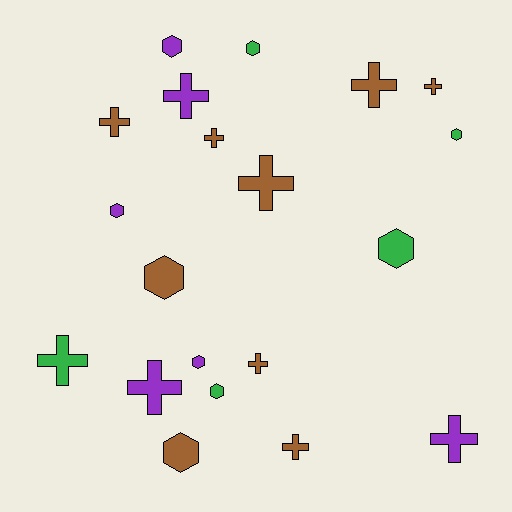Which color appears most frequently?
Brown, with 9 objects.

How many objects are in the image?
There are 20 objects.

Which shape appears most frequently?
Cross, with 11 objects.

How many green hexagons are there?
There are 4 green hexagons.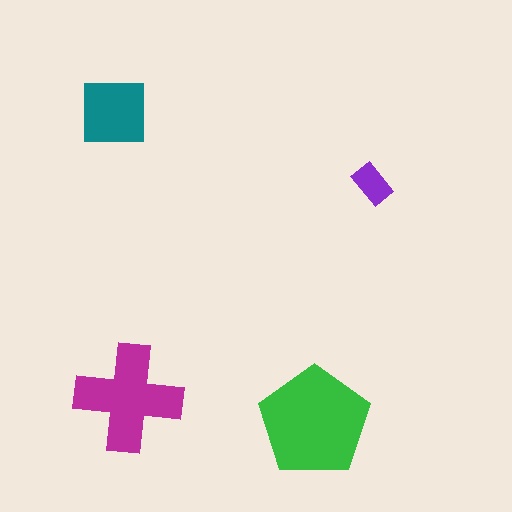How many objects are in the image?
There are 4 objects in the image.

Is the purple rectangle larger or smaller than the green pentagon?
Smaller.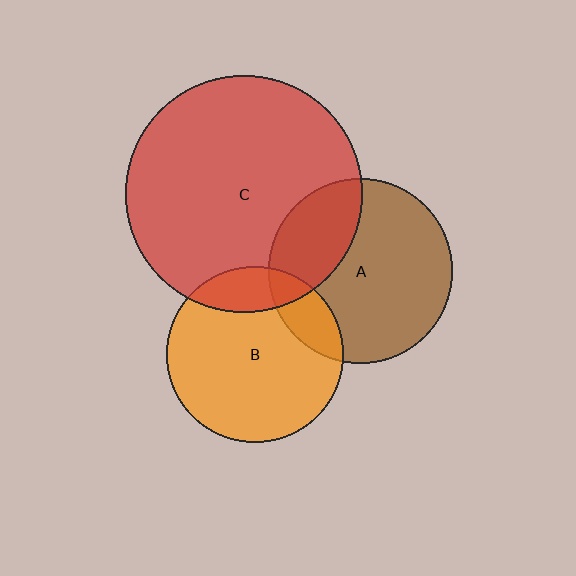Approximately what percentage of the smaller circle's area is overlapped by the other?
Approximately 15%.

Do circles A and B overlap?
Yes.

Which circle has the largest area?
Circle C (red).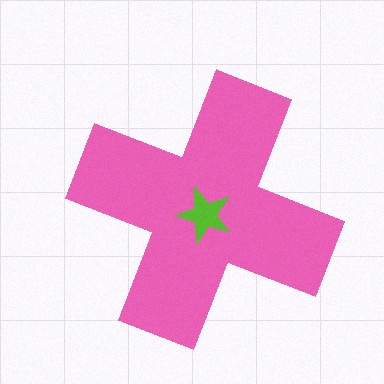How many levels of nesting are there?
2.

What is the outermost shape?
The pink cross.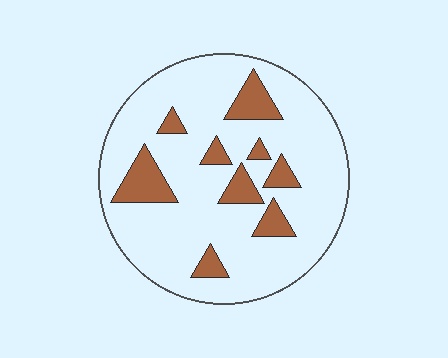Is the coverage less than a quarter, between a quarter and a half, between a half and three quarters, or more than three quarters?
Less than a quarter.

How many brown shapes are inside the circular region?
9.